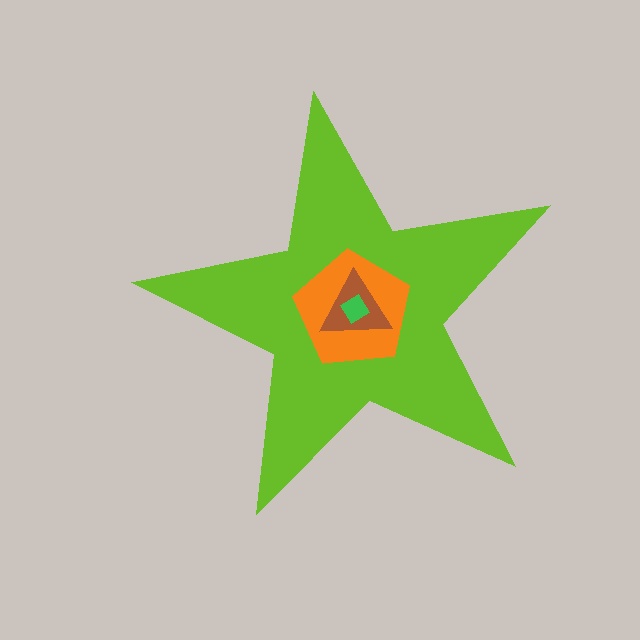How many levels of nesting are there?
4.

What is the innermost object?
The green diamond.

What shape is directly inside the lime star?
The orange pentagon.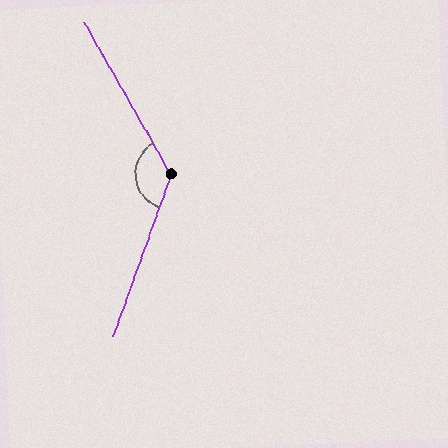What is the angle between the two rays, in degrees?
Approximately 130 degrees.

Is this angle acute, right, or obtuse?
It is obtuse.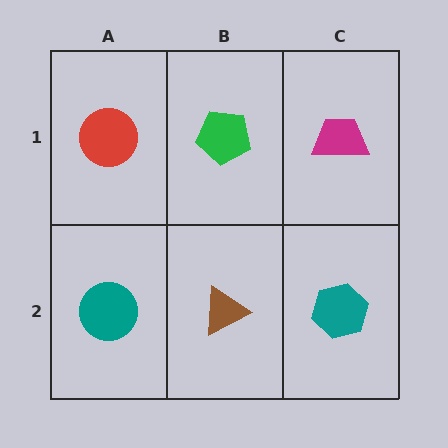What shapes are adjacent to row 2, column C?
A magenta trapezoid (row 1, column C), a brown triangle (row 2, column B).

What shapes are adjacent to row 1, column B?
A brown triangle (row 2, column B), a red circle (row 1, column A), a magenta trapezoid (row 1, column C).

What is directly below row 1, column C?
A teal hexagon.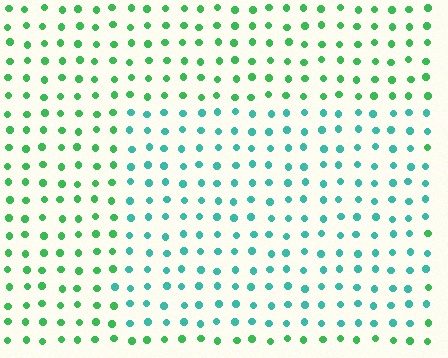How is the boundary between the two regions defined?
The boundary is defined purely by a slight shift in hue (about 38 degrees). Spacing, size, and orientation are identical on both sides.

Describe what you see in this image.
The image is filled with small green elements in a uniform arrangement. A rectangle-shaped region is visible where the elements are tinted to a slightly different hue, forming a subtle color boundary.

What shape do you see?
I see a rectangle.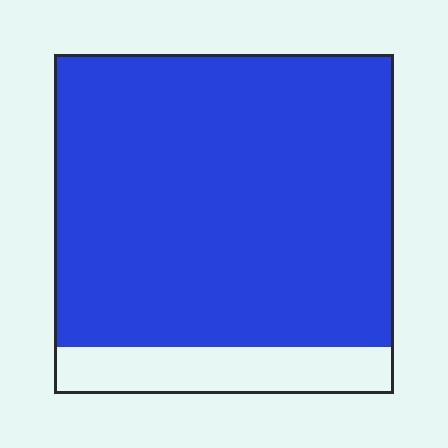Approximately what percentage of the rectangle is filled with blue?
Approximately 85%.